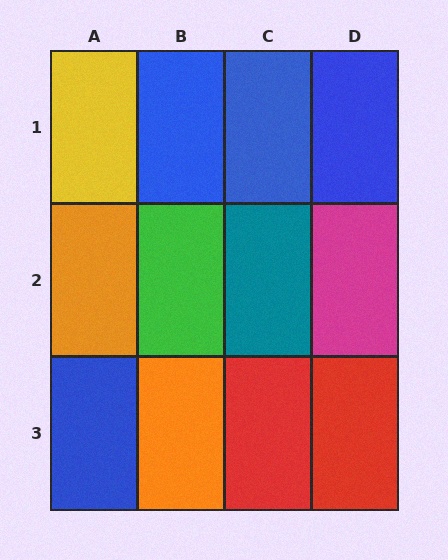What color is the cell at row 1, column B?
Blue.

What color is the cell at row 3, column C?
Red.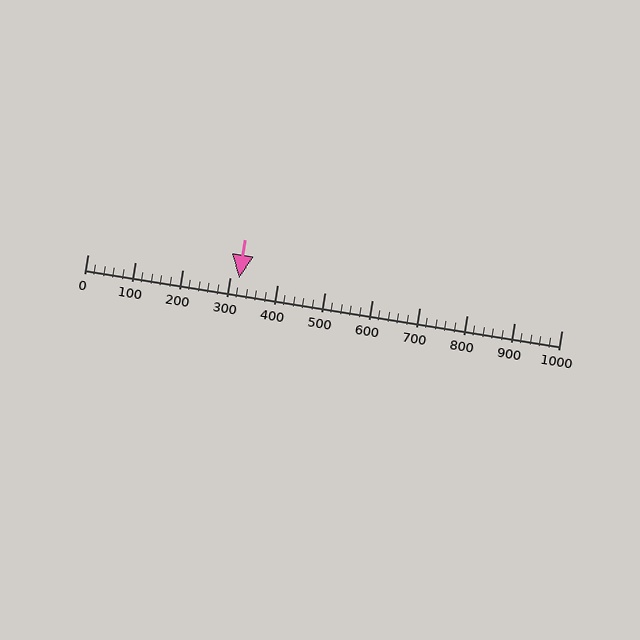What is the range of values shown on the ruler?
The ruler shows values from 0 to 1000.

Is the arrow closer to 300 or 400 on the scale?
The arrow is closer to 300.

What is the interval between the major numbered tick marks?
The major tick marks are spaced 100 units apart.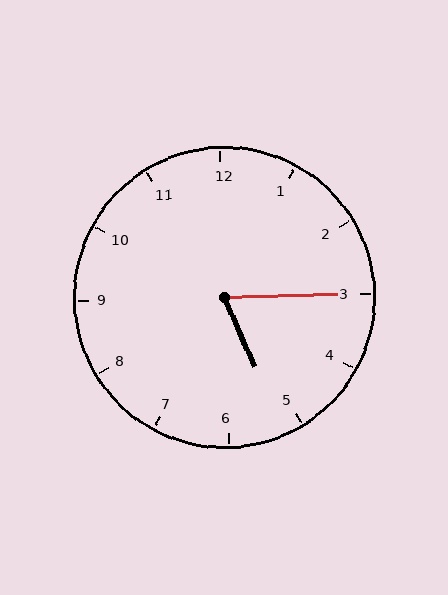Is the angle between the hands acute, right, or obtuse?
It is acute.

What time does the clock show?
5:15.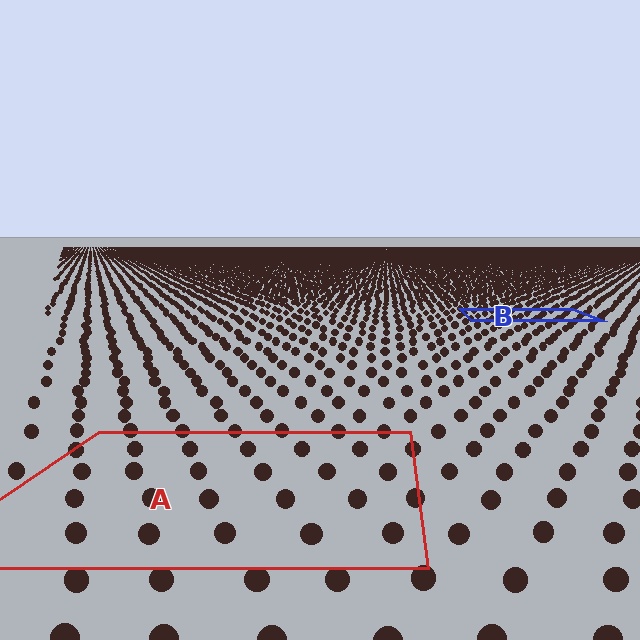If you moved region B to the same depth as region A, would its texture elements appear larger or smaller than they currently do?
They would appear larger. At a closer depth, the same texture elements are projected at a bigger on-screen size.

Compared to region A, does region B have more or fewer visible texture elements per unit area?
Region B has more texture elements per unit area — they are packed more densely because it is farther away.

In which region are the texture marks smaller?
The texture marks are smaller in region B, because it is farther away.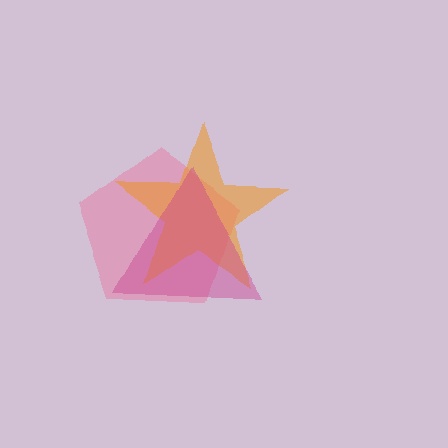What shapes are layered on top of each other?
The layered shapes are: a pink pentagon, an orange star, a magenta triangle.